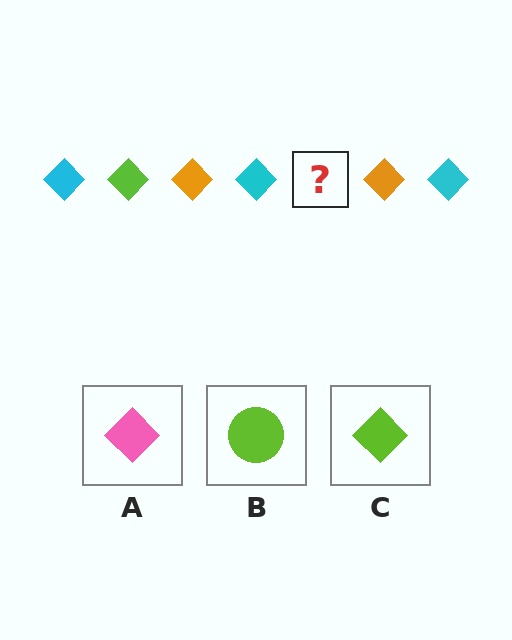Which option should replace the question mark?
Option C.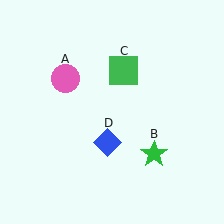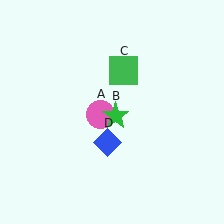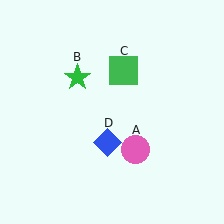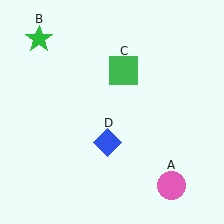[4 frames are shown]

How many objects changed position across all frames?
2 objects changed position: pink circle (object A), green star (object B).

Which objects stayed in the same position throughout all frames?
Green square (object C) and blue diamond (object D) remained stationary.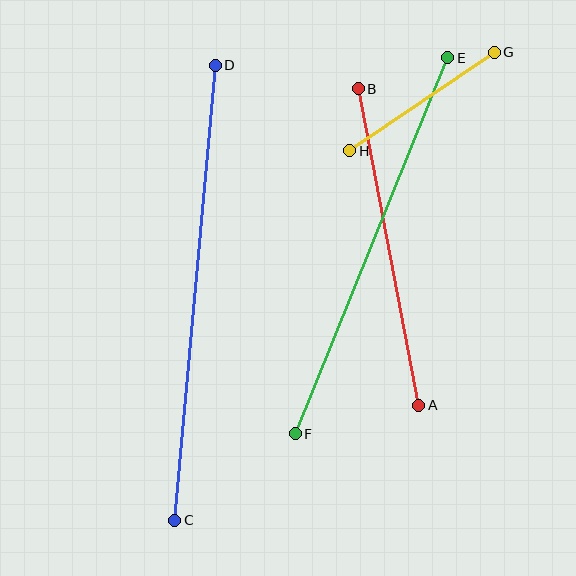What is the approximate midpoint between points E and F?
The midpoint is at approximately (371, 246) pixels.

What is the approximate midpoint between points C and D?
The midpoint is at approximately (195, 293) pixels.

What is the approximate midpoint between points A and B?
The midpoint is at approximately (388, 247) pixels.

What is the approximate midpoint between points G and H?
The midpoint is at approximately (422, 102) pixels.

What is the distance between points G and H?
The distance is approximately 175 pixels.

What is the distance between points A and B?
The distance is approximately 322 pixels.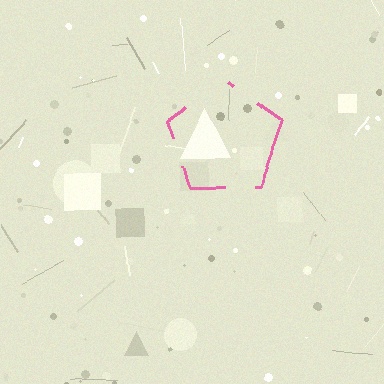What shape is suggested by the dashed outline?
The dashed outline suggests a pentagon.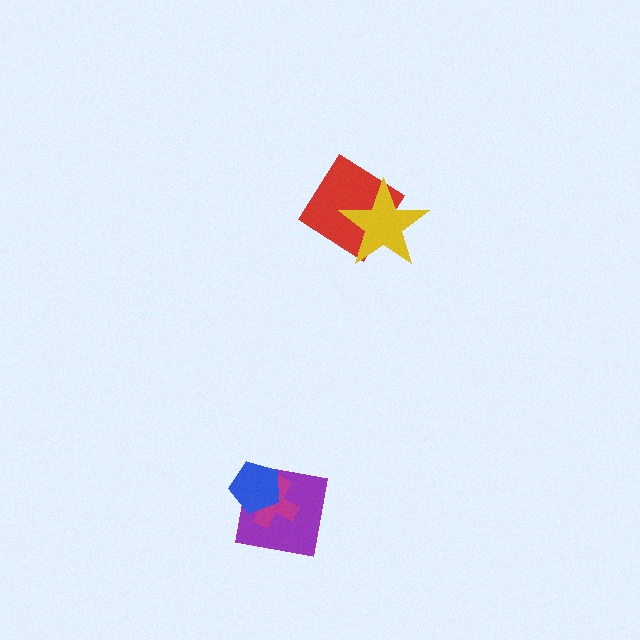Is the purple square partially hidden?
Yes, it is partially covered by another shape.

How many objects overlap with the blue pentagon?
2 objects overlap with the blue pentagon.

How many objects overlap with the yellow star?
1 object overlaps with the yellow star.